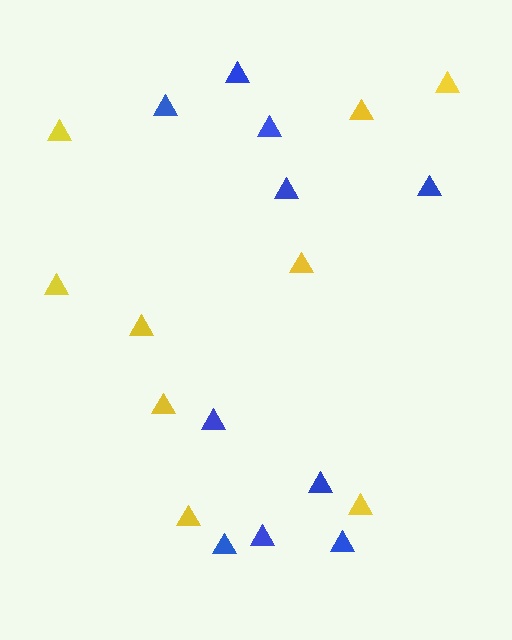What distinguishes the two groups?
There are 2 groups: one group of blue triangles (10) and one group of yellow triangles (9).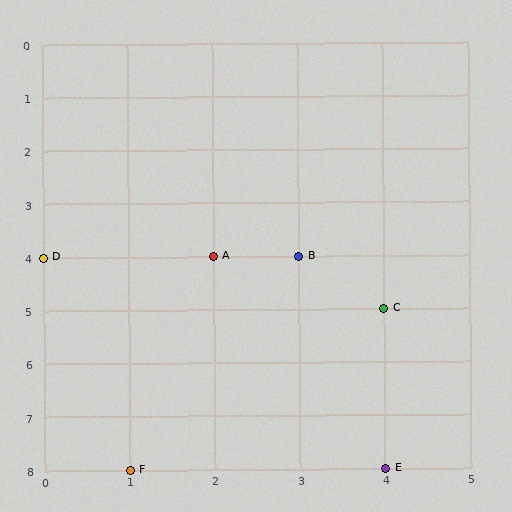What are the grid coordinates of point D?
Point D is at grid coordinates (0, 4).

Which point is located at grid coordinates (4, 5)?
Point C is at (4, 5).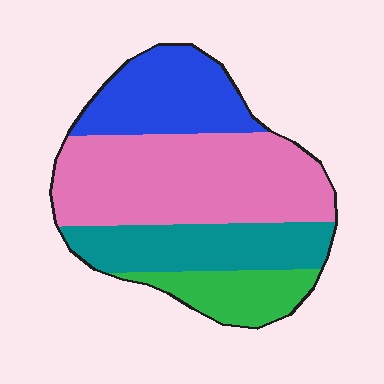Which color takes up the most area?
Pink, at roughly 45%.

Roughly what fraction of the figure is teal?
Teal covers about 20% of the figure.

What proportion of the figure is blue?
Blue covers about 20% of the figure.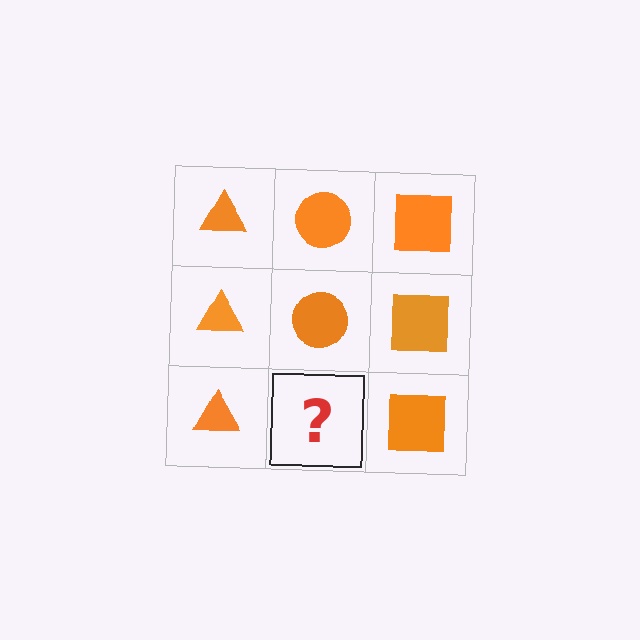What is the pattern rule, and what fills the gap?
The rule is that each column has a consistent shape. The gap should be filled with an orange circle.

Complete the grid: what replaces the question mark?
The question mark should be replaced with an orange circle.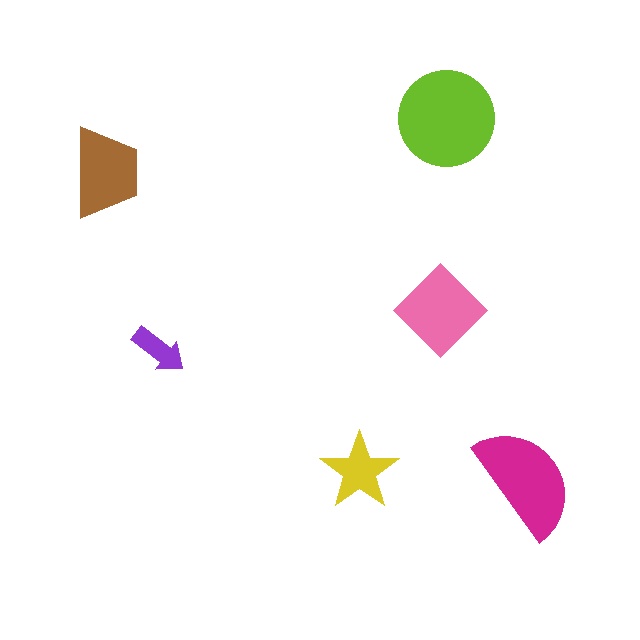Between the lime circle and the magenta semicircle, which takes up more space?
The lime circle.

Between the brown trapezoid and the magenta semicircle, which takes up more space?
The magenta semicircle.